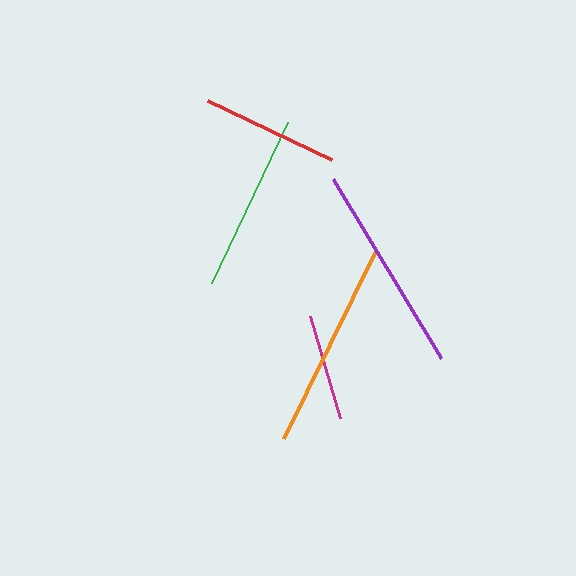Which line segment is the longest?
The orange line is the longest at approximately 210 pixels.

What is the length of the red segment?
The red segment is approximately 137 pixels long.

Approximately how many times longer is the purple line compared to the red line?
The purple line is approximately 1.5 times the length of the red line.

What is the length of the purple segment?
The purple segment is approximately 209 pixels long.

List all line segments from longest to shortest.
From longest to shortest: orange, purple, green, red, magenta.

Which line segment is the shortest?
The magenta line is the shortest at approximately 106 pixels.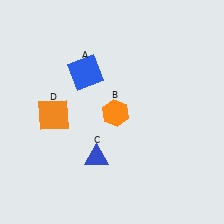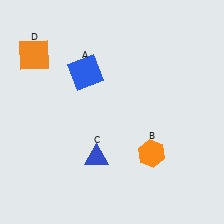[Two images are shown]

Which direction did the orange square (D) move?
The orange square (D) moved up.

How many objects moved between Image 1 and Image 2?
2 objects moved between the two images.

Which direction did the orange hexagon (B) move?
The orange hexagon (B) moved down.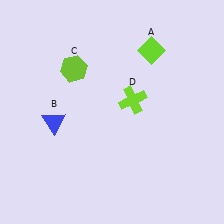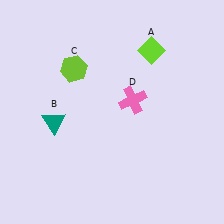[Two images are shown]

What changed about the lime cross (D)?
In Image 1, D is lime. In Image 2, it changed to pink.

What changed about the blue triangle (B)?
In Image 1, B is blue. In Image 2, it changed to teal.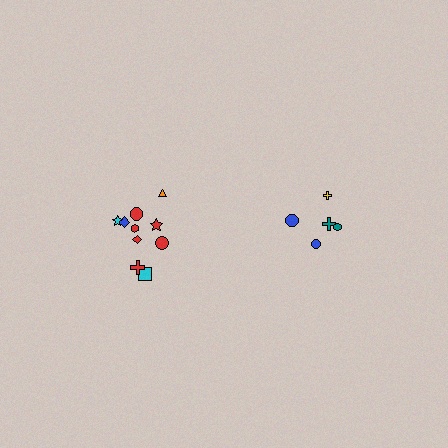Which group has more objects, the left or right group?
The left group.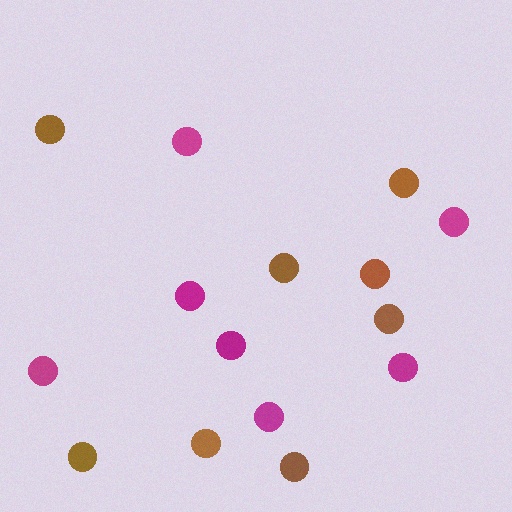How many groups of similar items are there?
There are 2 groups: one group of magenta circles (7) and one group of brown circles (8).